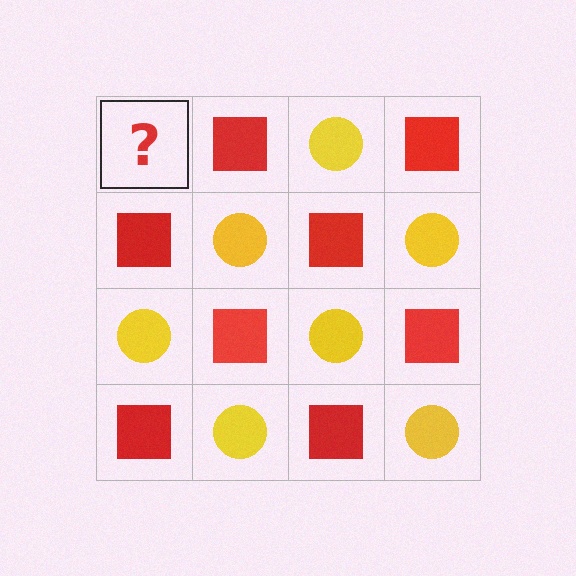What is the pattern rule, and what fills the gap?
The rule is that it alternates yellow circle and red square in a checkerboard pattern. The gap should be filled with a yellow circle.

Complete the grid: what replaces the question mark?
The question mark should be replaced with a yellow circle.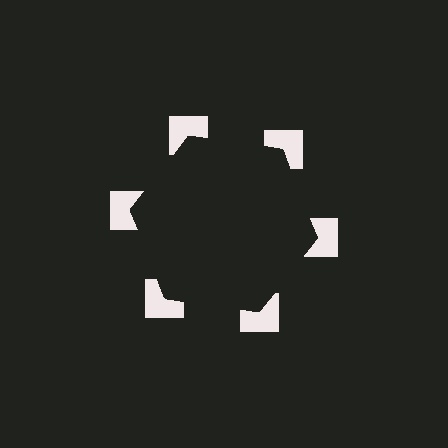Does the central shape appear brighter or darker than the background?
It typically appears slightly darker than the background, even though no actual brightness change is drawn.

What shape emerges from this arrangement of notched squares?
An illusory hexagon — its edges are inferred from the aligned wedge cuts in the notched squares, not physically drawn.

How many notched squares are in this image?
There are 6 — one at each vertex of the illusory hexagon.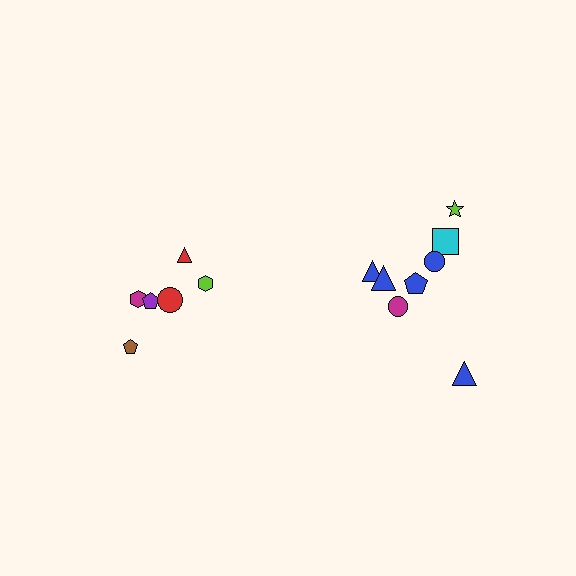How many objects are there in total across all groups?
There are 14 objects.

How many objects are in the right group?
There are 8 objects.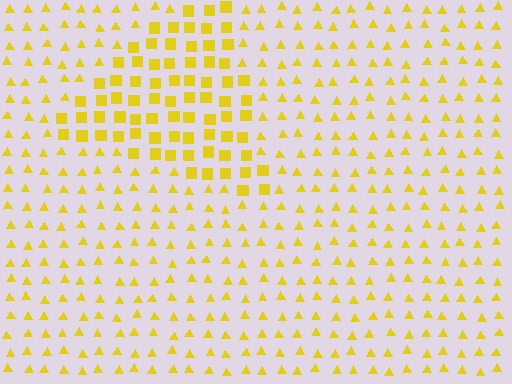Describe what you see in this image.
The image is filled with small yellow elements arranged in a uniform grid. A triangle-shaped region contains squares, while the surrounding area contains triangles. The boundary is defined purely by the change in element shape.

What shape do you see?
I see a triangle.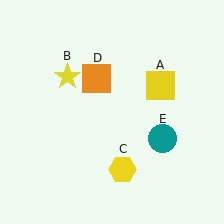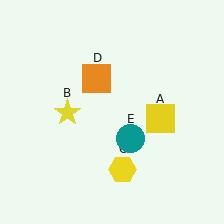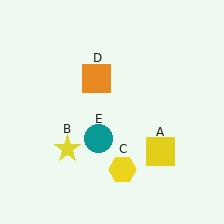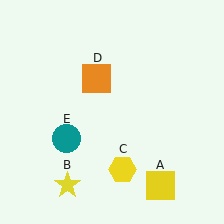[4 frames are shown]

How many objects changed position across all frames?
3 objects changed position: yellow square (object A), yellow star (object B), teal circle (object E).